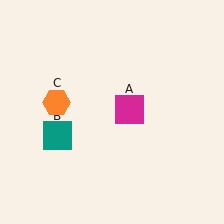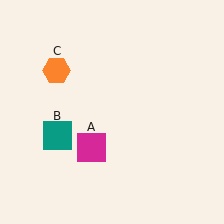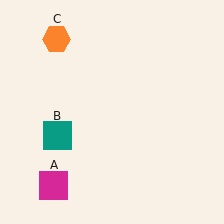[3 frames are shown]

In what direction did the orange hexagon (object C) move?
The orange hexagon (object C) moved up.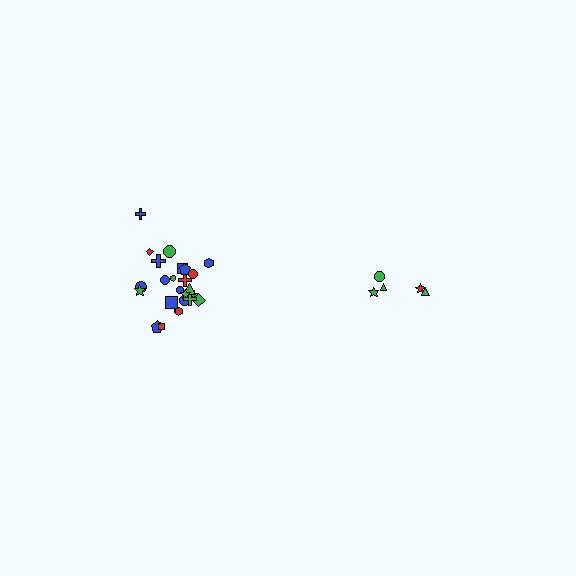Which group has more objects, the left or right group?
The left group.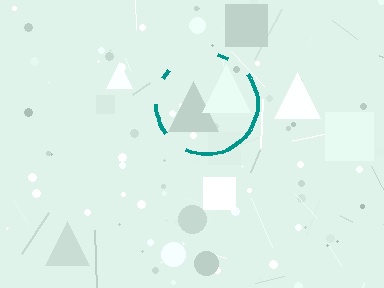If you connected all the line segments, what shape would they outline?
They would outline a circle.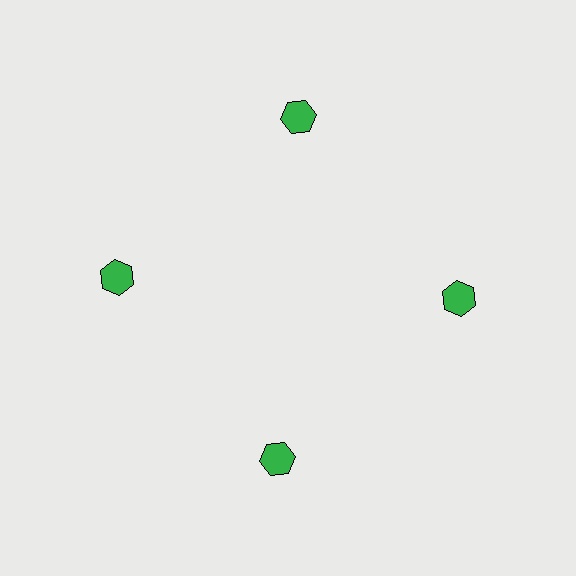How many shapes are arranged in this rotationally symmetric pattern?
There are 4 shapes, arranged in 4 groups of 1.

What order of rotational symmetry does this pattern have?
This pattern has 4-fold rotational symmetry.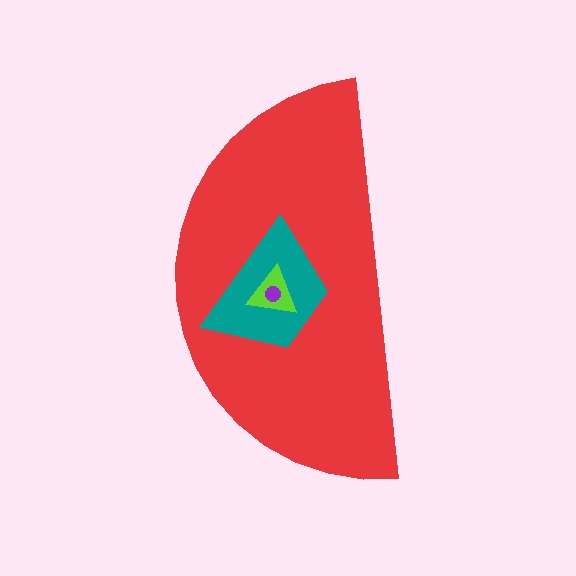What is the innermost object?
The purple circle.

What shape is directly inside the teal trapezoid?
The lime triangle.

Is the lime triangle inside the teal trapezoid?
Yes.